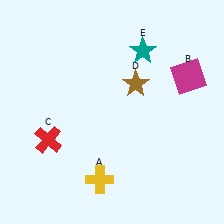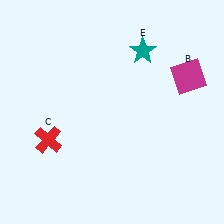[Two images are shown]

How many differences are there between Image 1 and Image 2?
There are 2 differences between the two images.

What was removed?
The brown star (D), the yellow cross (A) were removed in Image 2.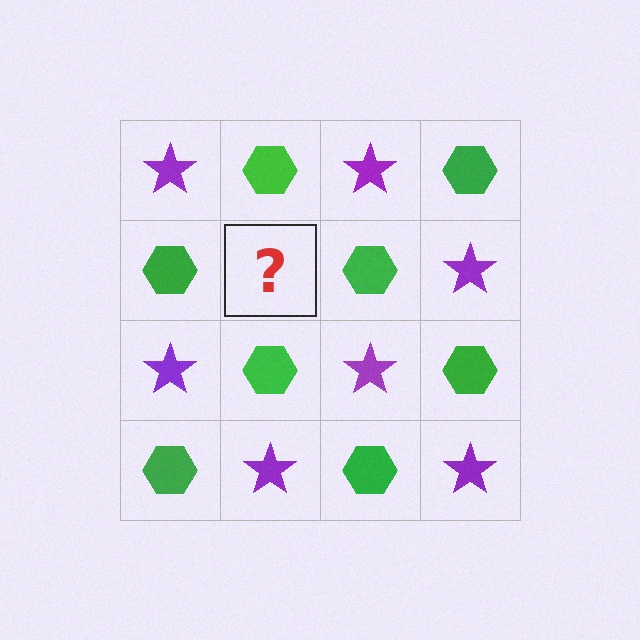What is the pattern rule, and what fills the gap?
The rule is that it alternates purple star and green hexagon in a checkerboard pattern. The gap should be filled with a purple star.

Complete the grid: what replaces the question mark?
The question mark should be replaced with a purple star.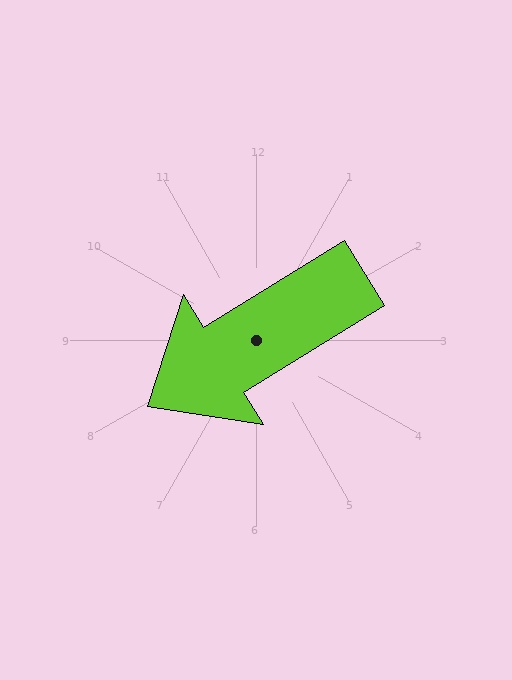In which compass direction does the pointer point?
Southwest.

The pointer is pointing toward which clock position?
Roughly 8 o'clock.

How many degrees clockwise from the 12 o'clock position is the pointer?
Approximately 238 degrees.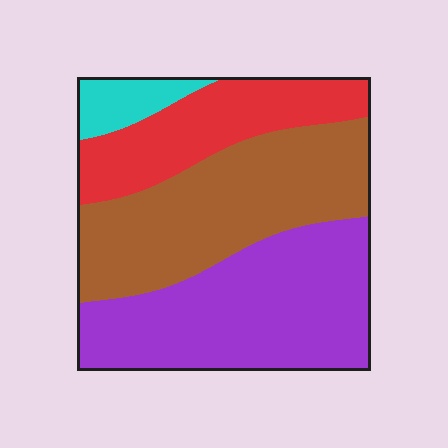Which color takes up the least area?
Cyan, at roughly 5%.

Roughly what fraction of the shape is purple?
Purple covers 38% of the shape.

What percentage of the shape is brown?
Brown takes up about one third (1/3) of the shape.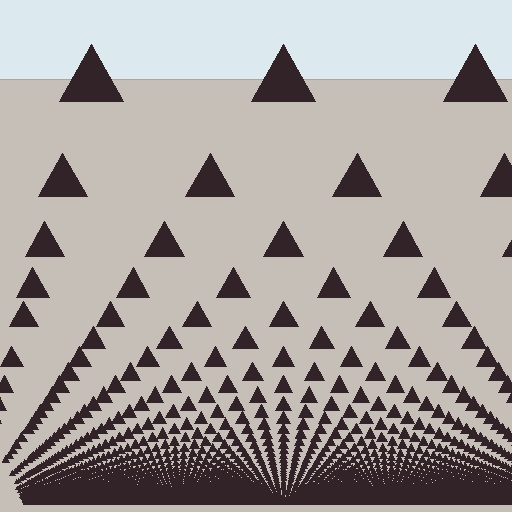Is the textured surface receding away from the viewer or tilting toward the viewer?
The surface appears to tilt toward the viewer. Texture elements get larger and sparser toward the top.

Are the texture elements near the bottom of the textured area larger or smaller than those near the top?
Smaller. The gradient is inverted — elements near the bottom are smaller and denser.